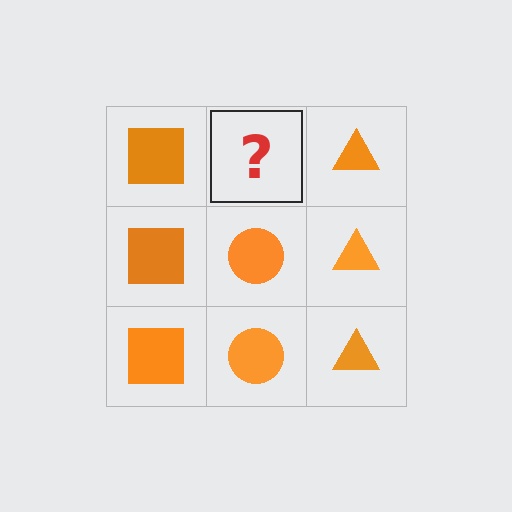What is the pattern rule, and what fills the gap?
The rule is that each column has a consistent shape. The gap should be filled with an orange circle.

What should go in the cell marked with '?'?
The missing cell should contain an orange circle.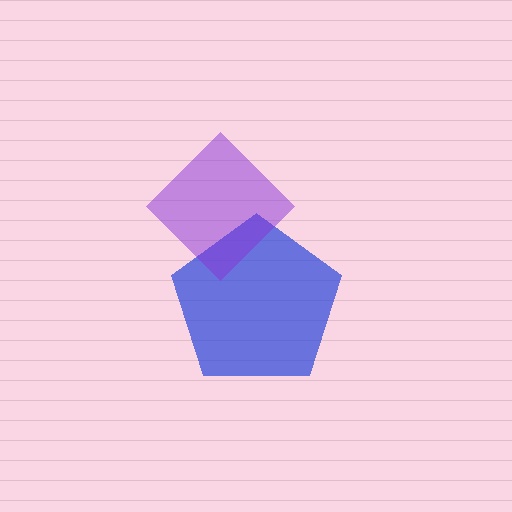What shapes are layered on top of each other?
The layered shapes are: a blue pentagon, a purple diamond.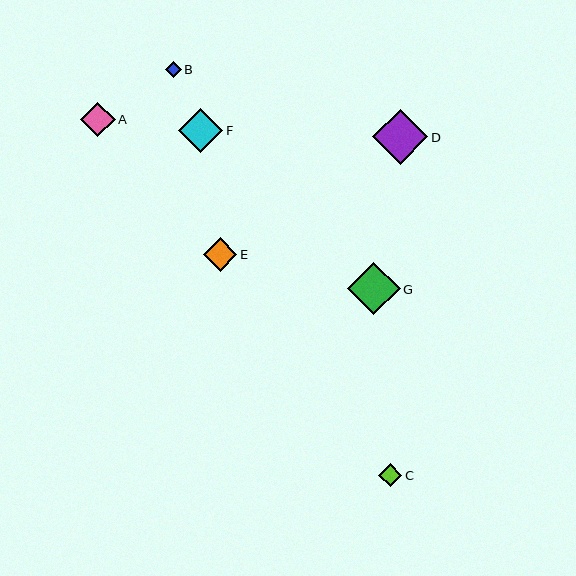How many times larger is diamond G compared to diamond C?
Diamond G is approximately 2.3 times the size of diamond C.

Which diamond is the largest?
Diamond D is the largest with a size of approximately 55 pixels.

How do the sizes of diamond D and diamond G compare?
Diamond D and diamond G are approximately the same size.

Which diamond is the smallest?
Diamond B is the smallest with a size of approximately 16 pixels.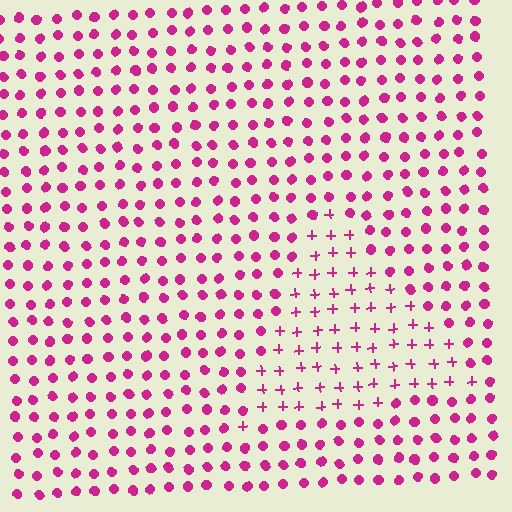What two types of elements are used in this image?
The image uses plus signs inside the triangle region and circles outside it.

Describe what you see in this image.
The image is filled with small magenta elements arranged in a uniform grid. A triangle-shaped region contains plus signs, while the surrounding area contains circles. The boundary is defined purely by the change in element shape.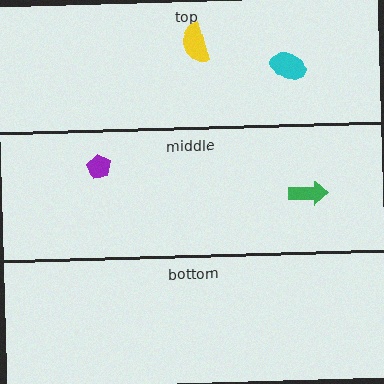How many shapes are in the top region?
2.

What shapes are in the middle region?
The green arrow, the purple pentagon.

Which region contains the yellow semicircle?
The top region.